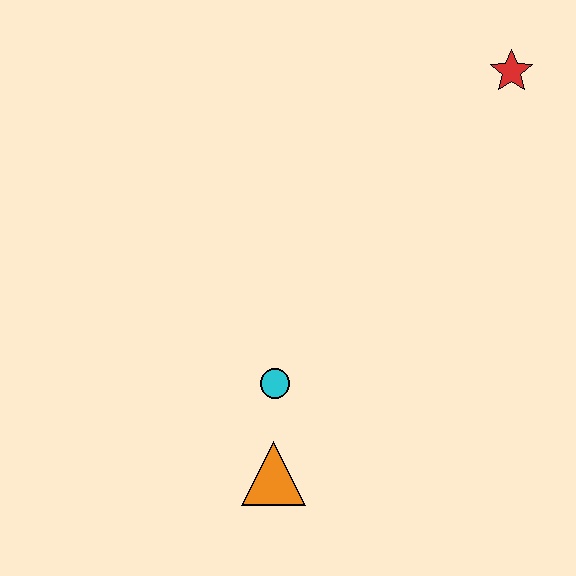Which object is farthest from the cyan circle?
The red star is farthest from the cyan circle.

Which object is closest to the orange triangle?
The cyan circle is closest to the orange triangle.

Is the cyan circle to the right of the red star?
No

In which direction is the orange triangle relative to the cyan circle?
The orange triangle is below the cyan circle.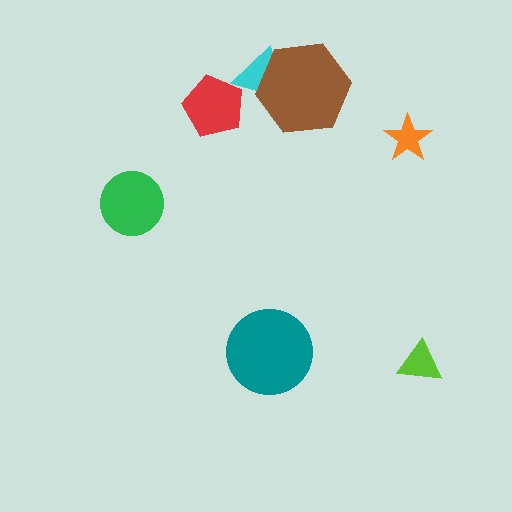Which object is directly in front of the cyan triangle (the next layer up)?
The brown hexagon is directly in front of the cyan triangle.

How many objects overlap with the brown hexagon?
1 object overlaps with the brown hexagon.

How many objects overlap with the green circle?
0 objects overlap with the green circle.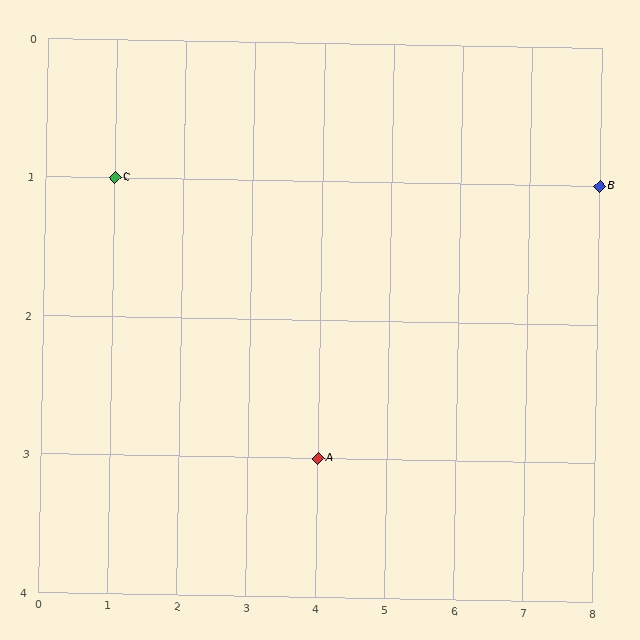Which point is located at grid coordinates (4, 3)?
Point A is at (4, 3).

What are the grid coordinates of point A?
Point A is at grid coordinates (4, 3).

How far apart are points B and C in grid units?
Points B and C are 7 columns apart.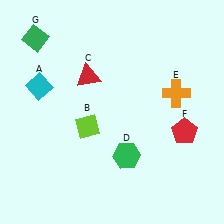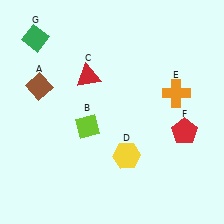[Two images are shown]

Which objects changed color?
A changed from cyan to brown. D changed from green to yellow.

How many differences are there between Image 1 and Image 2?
There are 2 differences between the two images.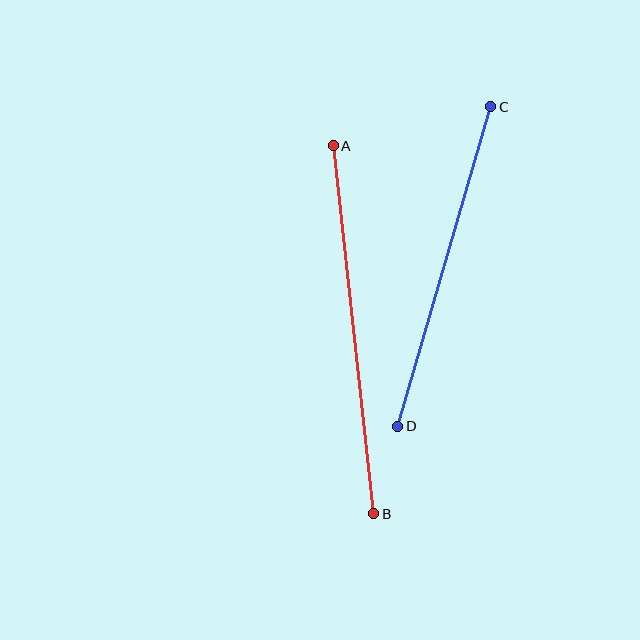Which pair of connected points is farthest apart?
Points A and B are farthest apart.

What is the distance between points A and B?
The distance is approximately 370 pixels.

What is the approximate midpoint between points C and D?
The midpoint is at approximately (444, 266) pixels.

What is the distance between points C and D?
The distance is approximately 332 pixels.